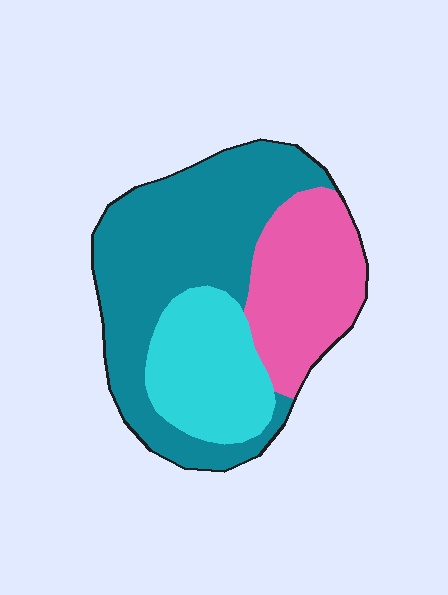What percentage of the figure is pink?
Pink covers around 25% of the figure.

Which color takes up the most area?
Teal, at roughly 50%.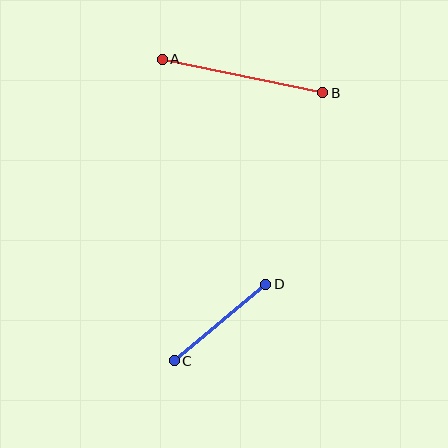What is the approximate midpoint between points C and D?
The midpoint is at approximately (220, 322) pixels.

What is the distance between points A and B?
The distance is approximately 164 pixels.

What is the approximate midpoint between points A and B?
The midpoint is at approximately (243, 76) pixels.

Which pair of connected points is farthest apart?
Points A and B are farthest apart.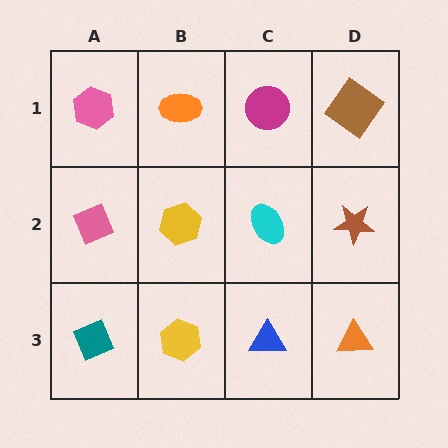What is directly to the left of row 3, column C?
A yellow hexagon.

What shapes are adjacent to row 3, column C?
A cyan ellipse (row 2, column C), a yellow hexagon (row 3, column B), an orange triangle (row 3, column D).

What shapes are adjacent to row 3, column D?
A brown star (row 2, column D), a blue triangle (row 3, column C).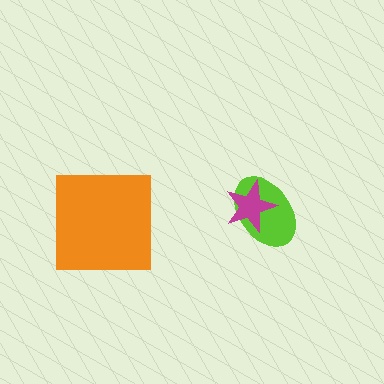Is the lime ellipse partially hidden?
Yes, it is partially covered by another shape.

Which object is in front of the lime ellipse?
The magenta star is in front of the lime ellipse.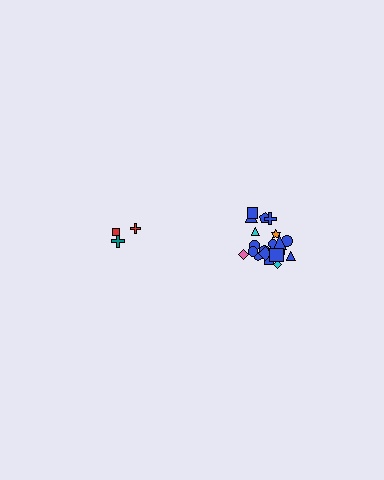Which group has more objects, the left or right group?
The right group.